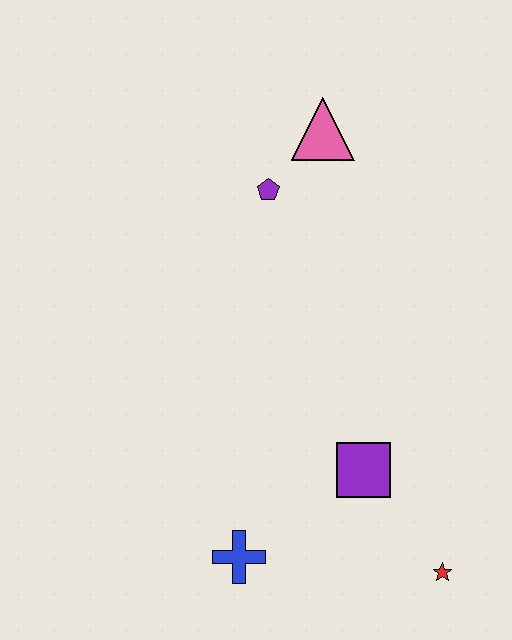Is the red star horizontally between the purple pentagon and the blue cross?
No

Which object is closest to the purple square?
The red star is closest to the purple square.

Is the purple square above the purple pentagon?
No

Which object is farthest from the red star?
The pink triangle is farthest from the red star.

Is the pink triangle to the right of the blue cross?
Yes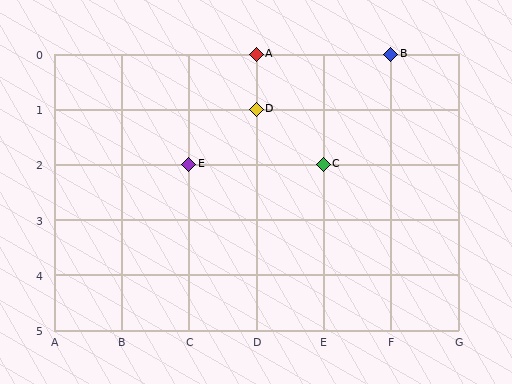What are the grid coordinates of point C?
Point C is at grid coordinates (E, 2).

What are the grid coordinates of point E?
Point E is at grid coordinates (C, 2).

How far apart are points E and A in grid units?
Points E and A are 1 column and 2 rows apart (about 2.2 grid units diagonally).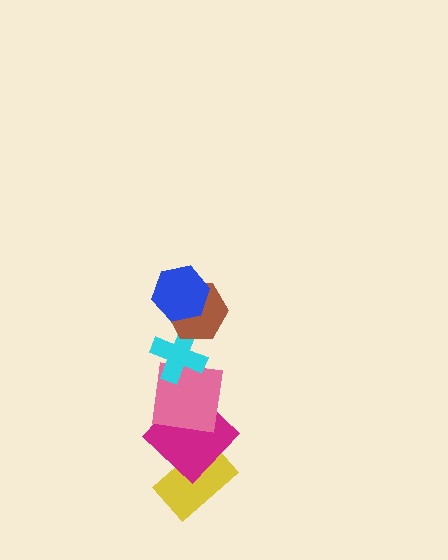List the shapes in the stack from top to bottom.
From top to bottom: the blue hexagon, the brown hexagon, the cyan cross, the pink square, the magenta diamond, the yellow rectangle.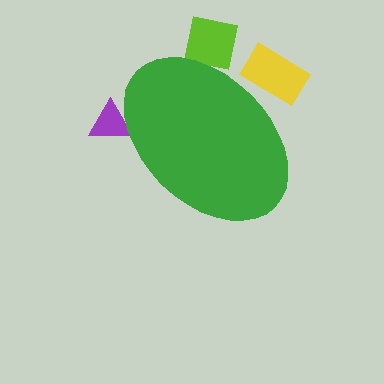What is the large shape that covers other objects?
A green ellipse.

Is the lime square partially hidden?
Yes, the lime square is partially hidden behind the green ellipse.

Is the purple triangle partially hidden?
Yes, the purple triangle is partially hidden behind the green ellipse.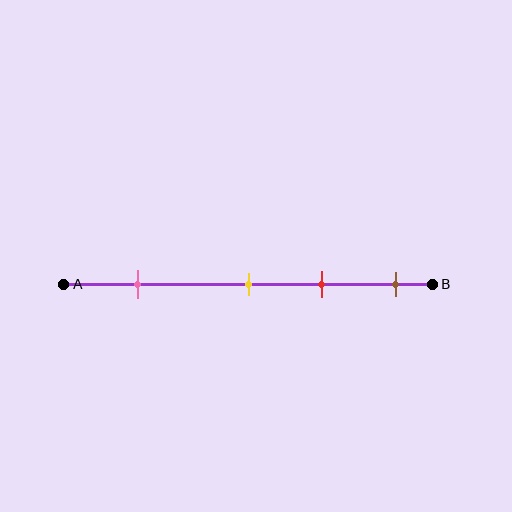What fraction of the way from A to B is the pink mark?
The pink mark is approximately 20% (0.2) of the way from A to B.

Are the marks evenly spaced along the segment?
No, the marks are not evenly spaced.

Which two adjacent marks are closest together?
The yellow and red marks are the closest adjacent pair.